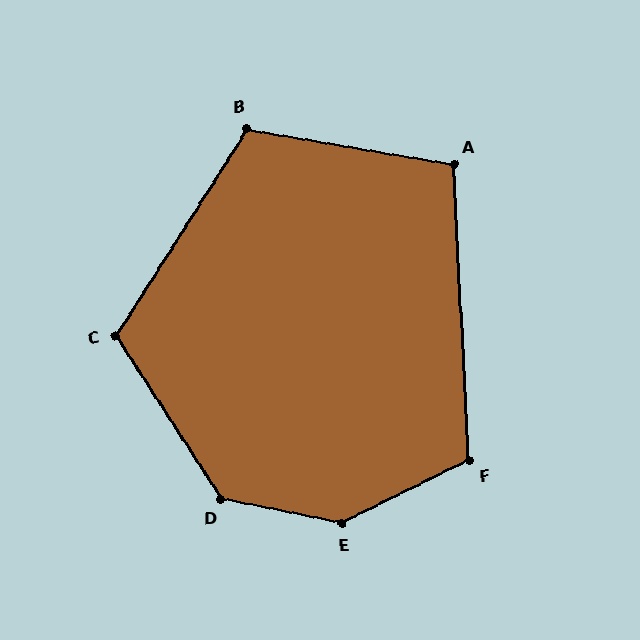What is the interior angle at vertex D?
Approximately 134 degrees (obtuse).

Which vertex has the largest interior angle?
E, at approximately 142 degrees.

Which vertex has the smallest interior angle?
A, at approximately 103 degrees.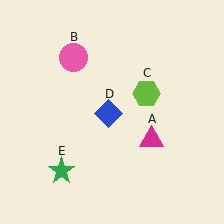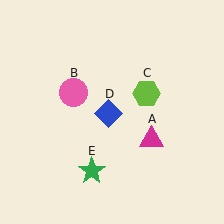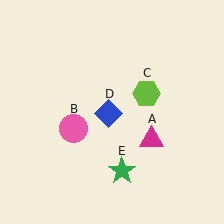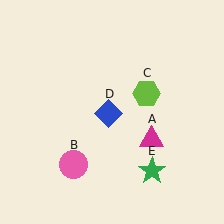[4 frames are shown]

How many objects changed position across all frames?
2 objects changed position: pink circle (object B), green star (object E).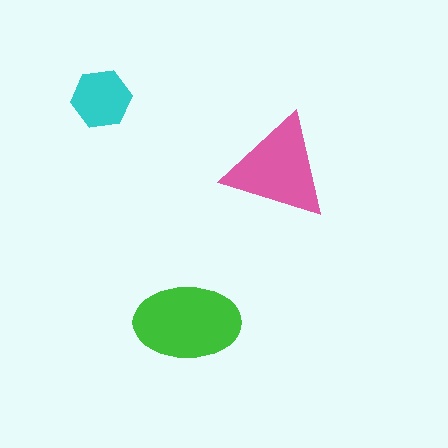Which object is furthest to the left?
The cyan hexagon is leftmost.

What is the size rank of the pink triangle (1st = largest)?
2nd.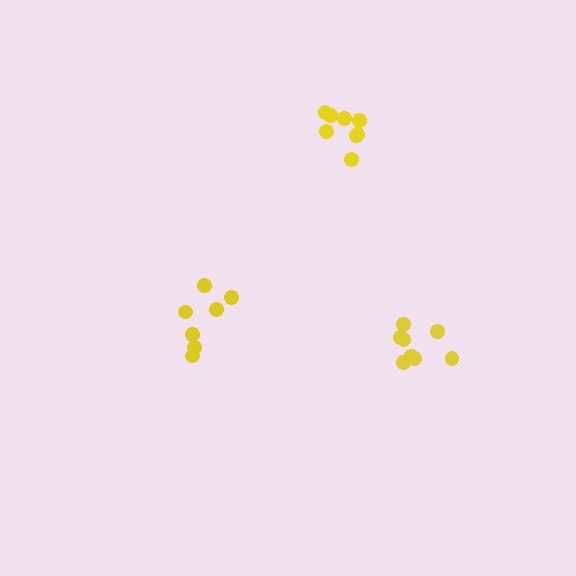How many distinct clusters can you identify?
There are 3 distinct clusters.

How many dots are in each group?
Group 1: 7 dots, Group 2: 9 dots, Group 3: 8 dots (24 total).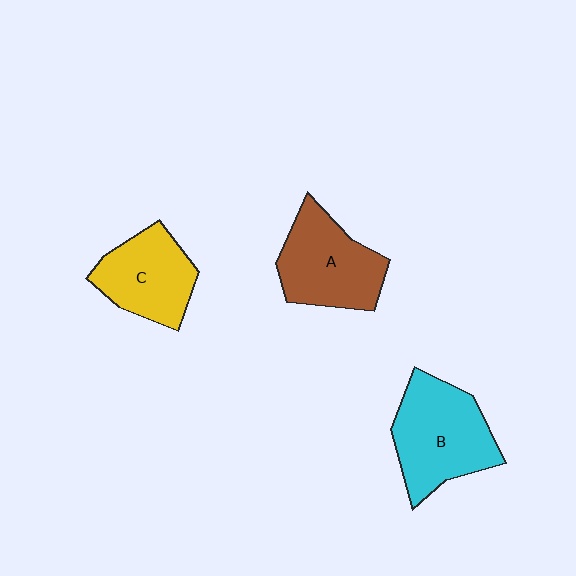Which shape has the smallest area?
Shape C (yellow).